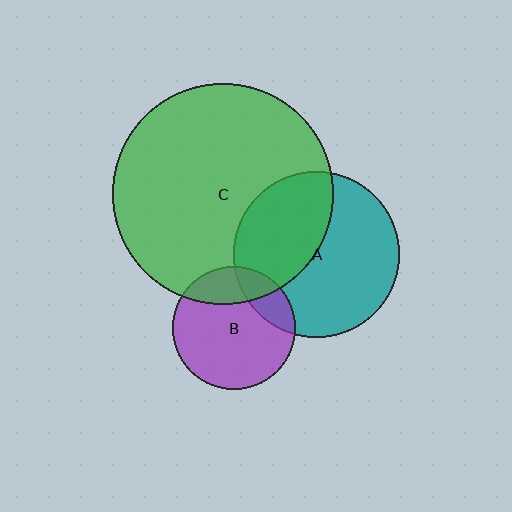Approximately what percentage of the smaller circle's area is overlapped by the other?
Approximately 20%.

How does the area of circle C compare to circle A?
Approximately 1.8 times.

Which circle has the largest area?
Circle C (green).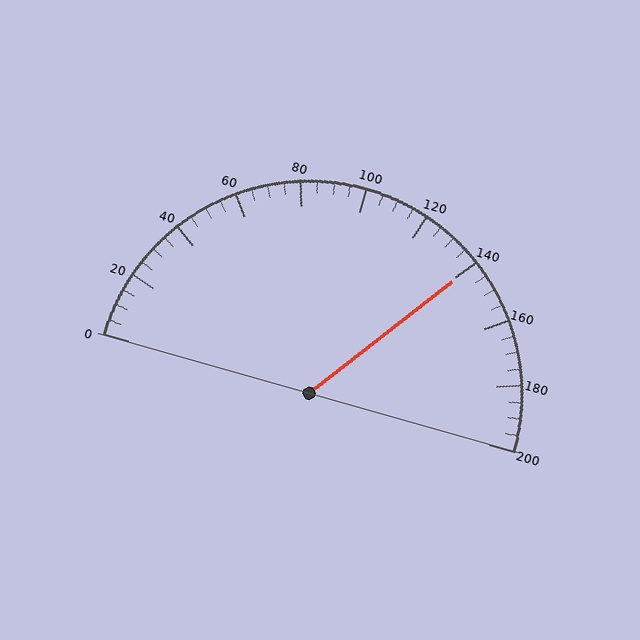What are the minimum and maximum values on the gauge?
The gauge ranges from 0 to 200.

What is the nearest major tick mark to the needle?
The nearest major tick mark is 140.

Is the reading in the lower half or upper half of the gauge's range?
The reading is in the upper half of the range (0 to 200).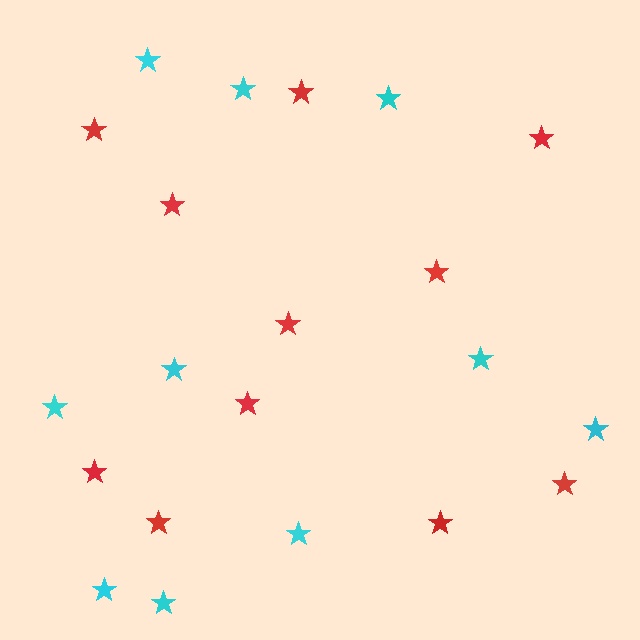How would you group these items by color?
There are 2 groups: one group of cyan stars (10) and one group of red stars (11).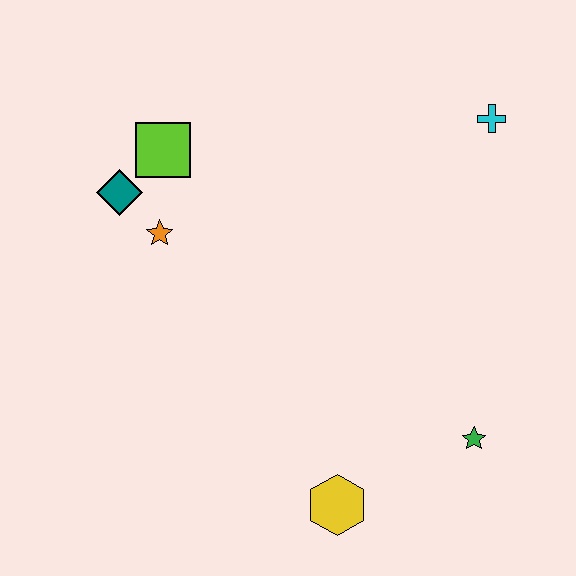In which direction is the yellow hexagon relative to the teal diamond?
The yellow hexagon is below the teal diamond.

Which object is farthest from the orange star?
The green star is farthest from the orange star.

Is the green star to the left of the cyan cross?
Yes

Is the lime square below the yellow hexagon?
No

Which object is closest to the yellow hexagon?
The green star is closest to the yellow hexagon.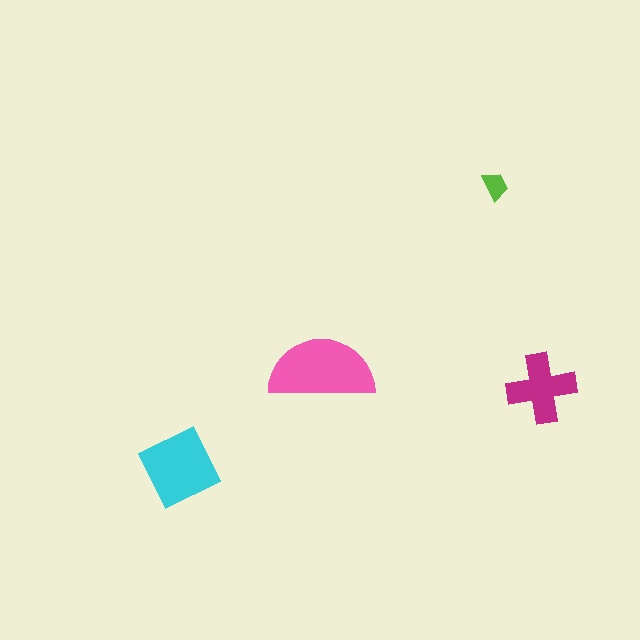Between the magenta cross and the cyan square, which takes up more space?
The cyan square.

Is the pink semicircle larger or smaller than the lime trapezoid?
Larger.